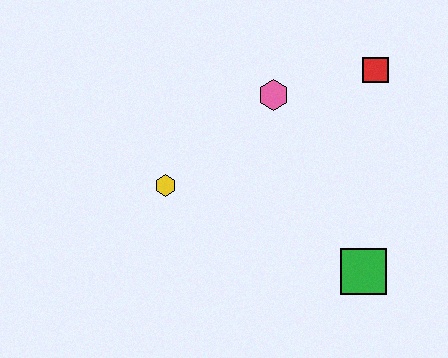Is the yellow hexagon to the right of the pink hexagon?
No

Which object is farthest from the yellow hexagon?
The red square is farthest from the yellow hexagon.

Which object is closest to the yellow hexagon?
The pink hexagon is closest to the yellow hexagon.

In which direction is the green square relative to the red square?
The green square is below the red square.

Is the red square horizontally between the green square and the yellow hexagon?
No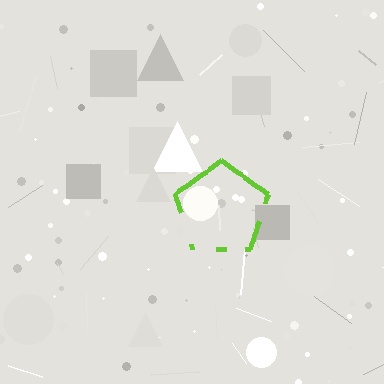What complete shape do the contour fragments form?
The contour fragments form a pentagon.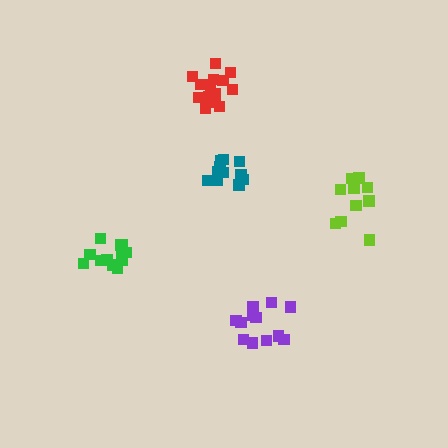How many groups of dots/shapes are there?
There are 5 groups.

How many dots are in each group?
Group 1: 11 dots, Group 2: 11 dots, Group 3: 12 dots, Group 4: 13 dots, Group 5: 15 dots (62 total).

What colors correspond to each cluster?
The clusters are colored: lime, teal, purple, green, red.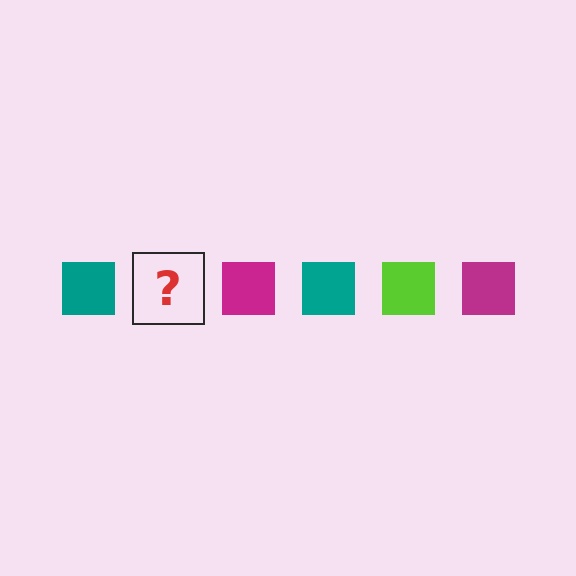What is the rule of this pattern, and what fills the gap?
The rule is that the pattern cycles through teal, lime, magenta squares. The gap should be filled with a lime square.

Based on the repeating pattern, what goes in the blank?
The blank should be a lime square.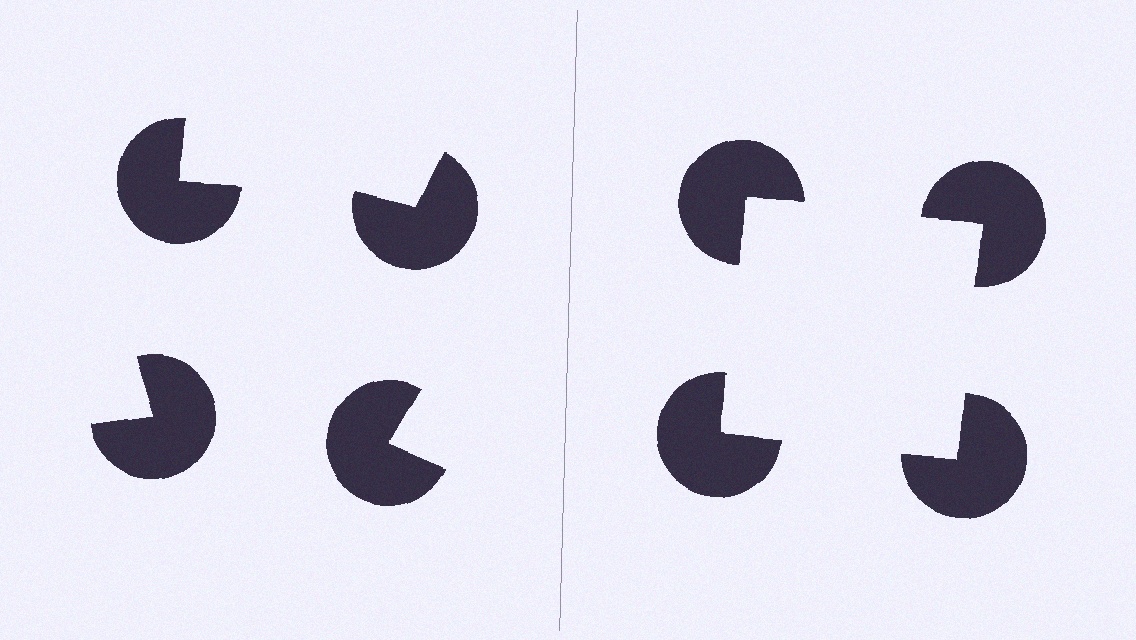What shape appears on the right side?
An illusory square.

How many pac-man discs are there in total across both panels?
8 — 4 on each side.